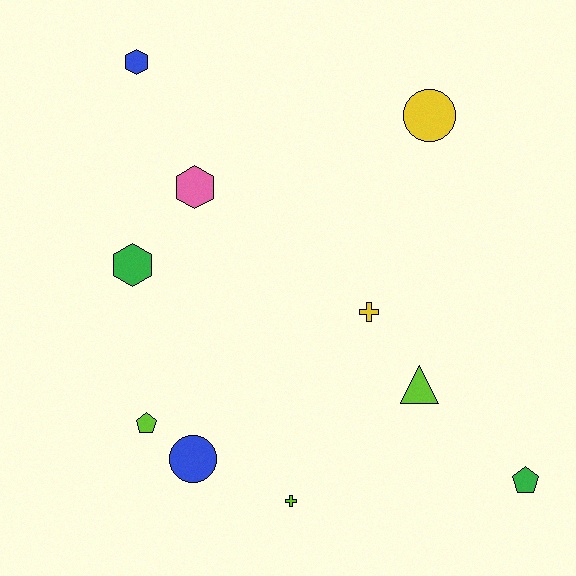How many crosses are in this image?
There are 2 crosses.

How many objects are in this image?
There are 10 objects.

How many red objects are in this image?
There are no red objects.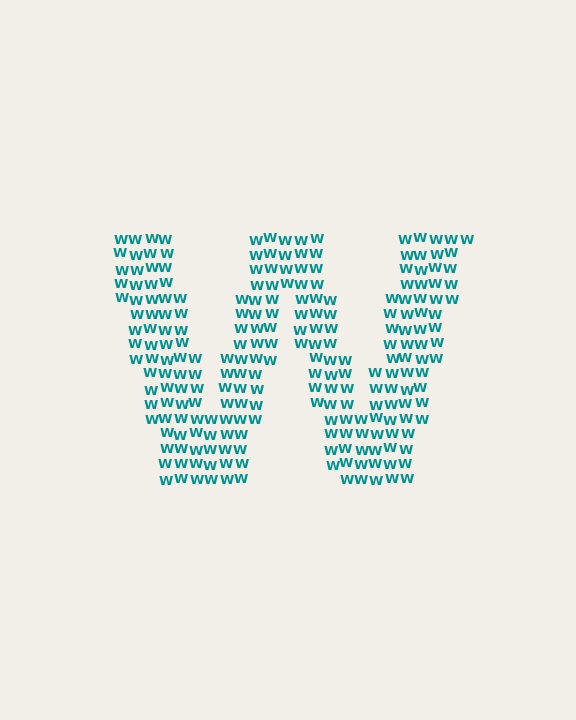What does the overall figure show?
The overall figure shows the letter W.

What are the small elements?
The small elements are letter W's.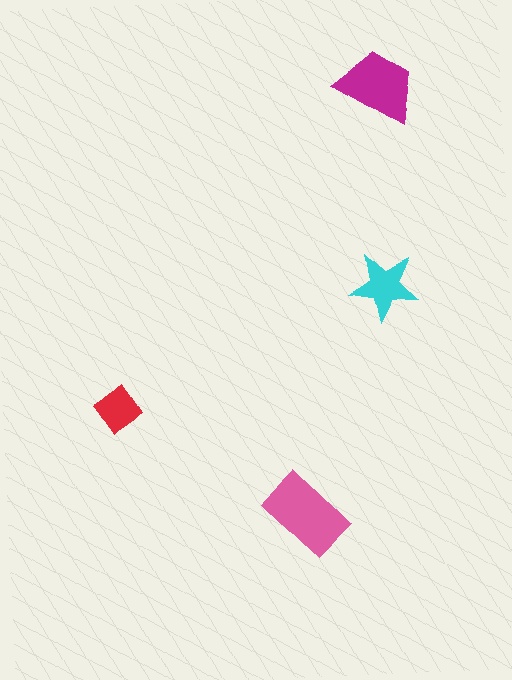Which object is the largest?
The pink rectangle.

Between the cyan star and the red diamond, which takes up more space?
The cyan star.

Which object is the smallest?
The red diamond.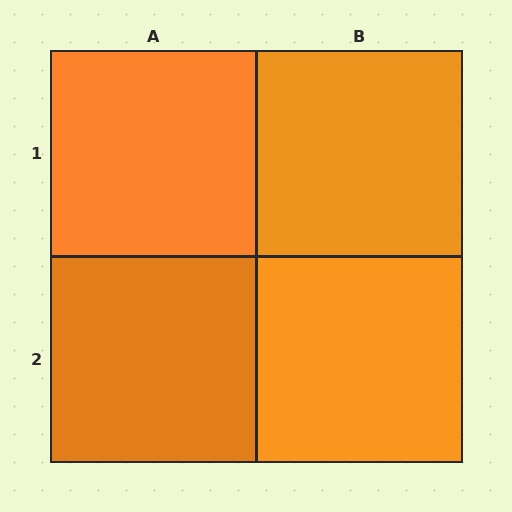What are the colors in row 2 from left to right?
Orange, orange.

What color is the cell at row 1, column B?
Orange.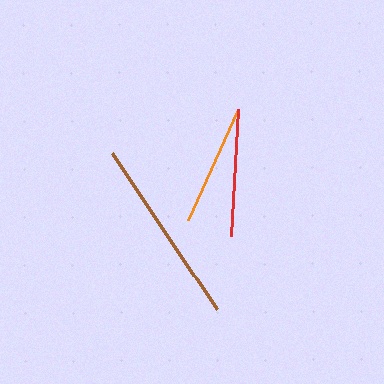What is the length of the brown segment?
The brown segment is approximately 188 pixels long.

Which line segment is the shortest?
The orange line is the shortest at approximately 121 pixels.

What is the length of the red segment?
The red segment is approximately 127 pixels long.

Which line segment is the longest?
The brown line is the longest at approximately 188 pixels.